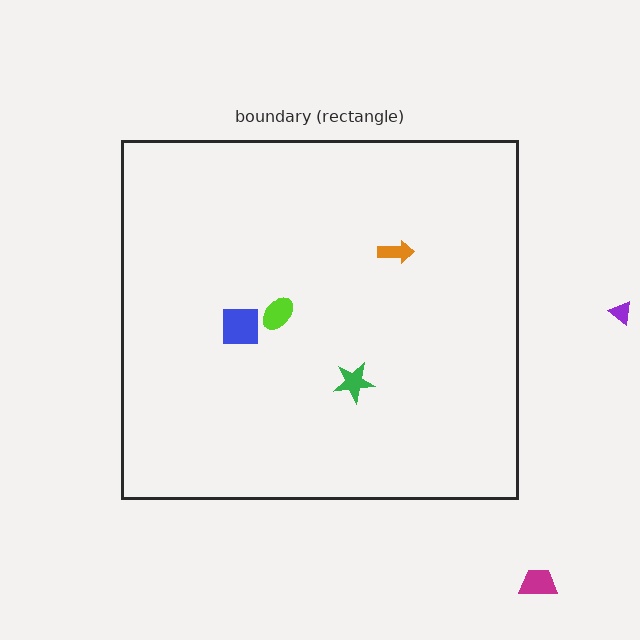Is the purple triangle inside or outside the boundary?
Outside.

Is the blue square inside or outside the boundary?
Inside.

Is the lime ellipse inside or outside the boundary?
Inside.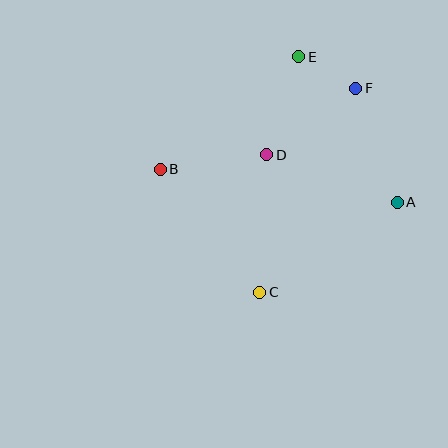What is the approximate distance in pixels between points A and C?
The distance between A and C is approximately 164 pixels.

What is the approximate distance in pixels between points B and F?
The distance between B and F is approximately 211 pixels.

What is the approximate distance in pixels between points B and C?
The distance between B and C is approximately 158 pixels.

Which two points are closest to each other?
Points E and F are closest to each other.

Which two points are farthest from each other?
Points A and B are farthest from each other.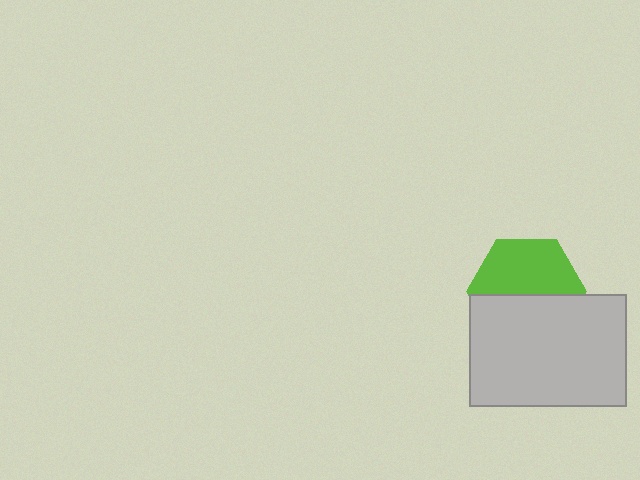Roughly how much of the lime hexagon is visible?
About half of it is visible (roughly 53%).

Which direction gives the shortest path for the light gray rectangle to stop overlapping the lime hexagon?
Moving down gives the shortest separation.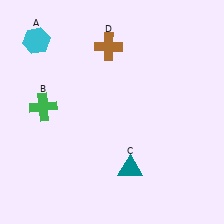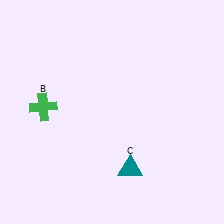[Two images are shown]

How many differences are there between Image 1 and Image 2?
There are 2 differences between the two images.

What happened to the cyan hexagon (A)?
The cyan hexagon (A) was removed in Image 2. It was in the top-left area of Image 1.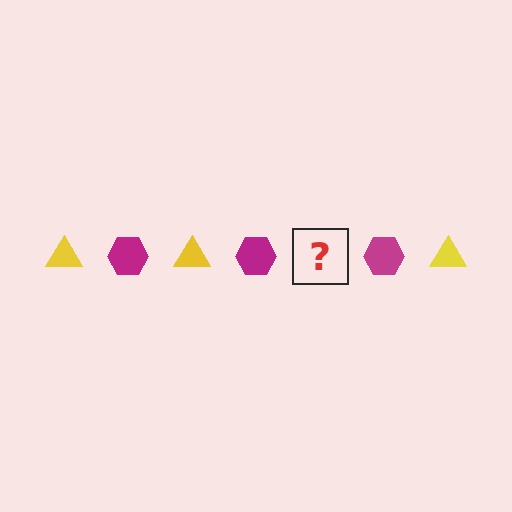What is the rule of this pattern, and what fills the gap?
The rule is that the pattern alternates between yellow triangle and magenta hexagon. The gap should be filled with a yellow triangle.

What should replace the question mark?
The question mark should be replaced with a yellow triangle.